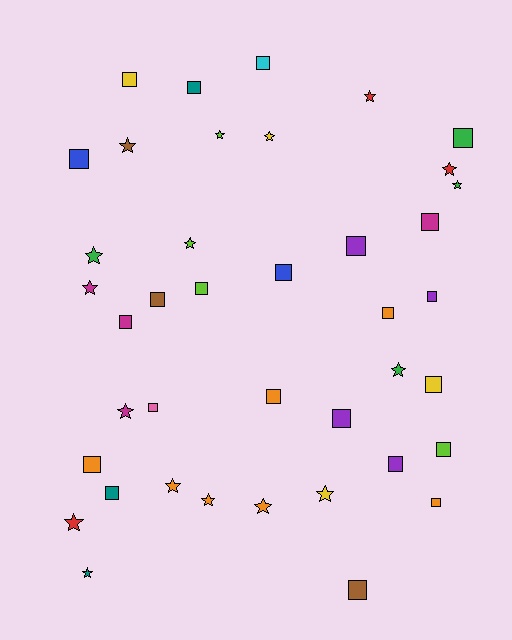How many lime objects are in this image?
There are 4 lime objects.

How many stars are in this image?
There are 17 stars.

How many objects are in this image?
There are 40 objects.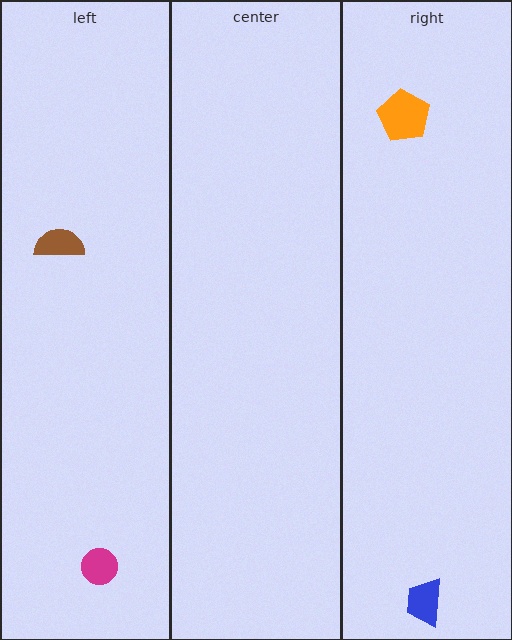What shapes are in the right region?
The orange pentagon, the blue trapezoid.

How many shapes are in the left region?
2.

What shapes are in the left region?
The magenta circle, the brown semicircle.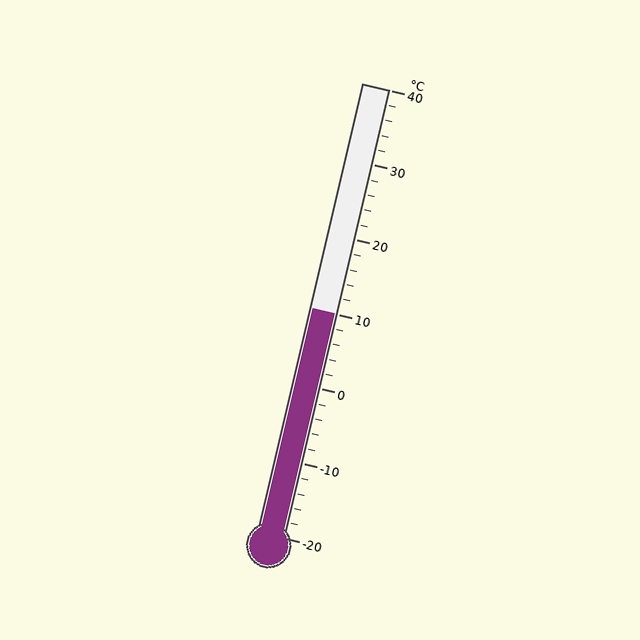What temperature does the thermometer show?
The thermometer shows approximately 10°C.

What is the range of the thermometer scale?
The thermometer scale ranges from -20°C to 40°C.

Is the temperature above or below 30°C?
The temperature is below 30°C.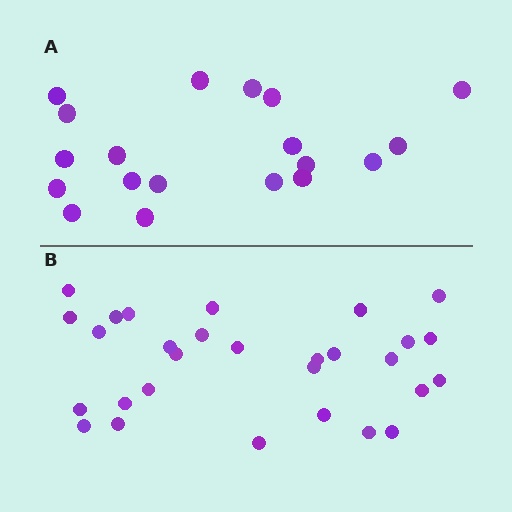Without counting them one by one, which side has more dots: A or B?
Region B (the bottom region) has more dots.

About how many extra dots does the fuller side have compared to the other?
Region B has roughly 10 or so more dots than region A.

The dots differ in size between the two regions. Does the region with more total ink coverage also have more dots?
No. Region A has more total ink coverage because its dots are larger, but region B actually contains more individual dots. Total area can be misleading — the number of items is what matters here.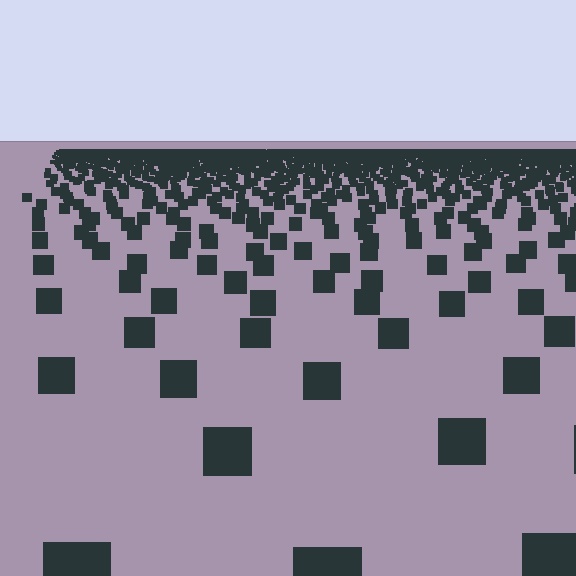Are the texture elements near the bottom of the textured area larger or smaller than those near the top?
Larger. Near the bottom, elements are closer to the viewer and appear at a bigger on-screen size.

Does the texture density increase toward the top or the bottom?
Density increases toward the top.